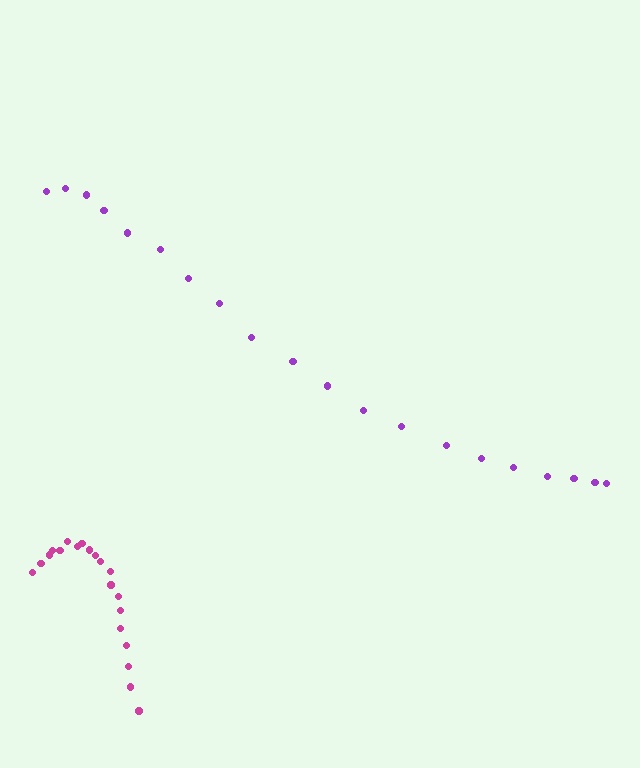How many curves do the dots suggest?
There are 2 distinct paths.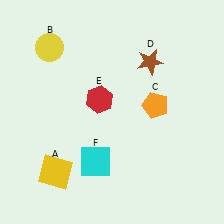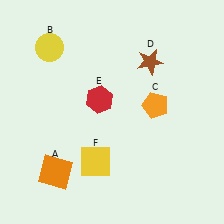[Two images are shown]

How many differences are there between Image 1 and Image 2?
There are 2 differences between the two images.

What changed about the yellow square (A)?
In Image 1, A is yellow. In Image 2, it changed to orange.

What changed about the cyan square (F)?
In Image 1, F is cyan. In Image 2, it changed to yellow.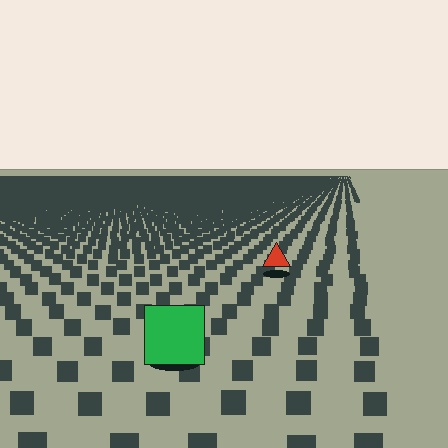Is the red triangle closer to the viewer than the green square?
No. The green square is closer — you can tell from the texture gradient: the ground texture is coarser near it.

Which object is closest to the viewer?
The green square is closest. The texture marks near it are larger and more spread out.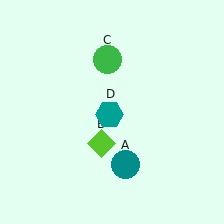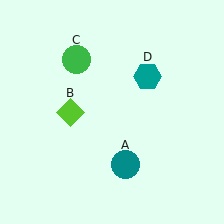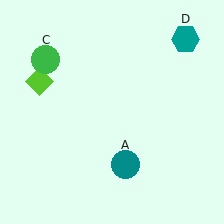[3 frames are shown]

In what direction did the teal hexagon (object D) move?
The teal hexagon (object D) moved up and to the right.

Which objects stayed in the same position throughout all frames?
Teal circle (object A) remained stationary.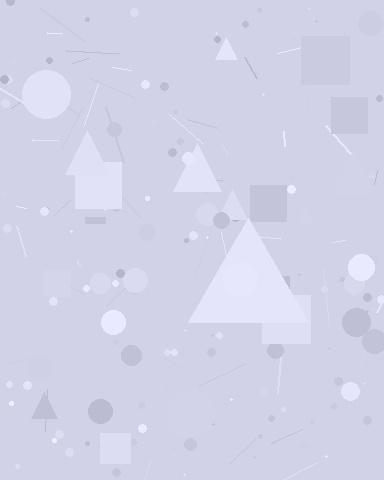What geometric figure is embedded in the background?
A triangle is embedded in the background.